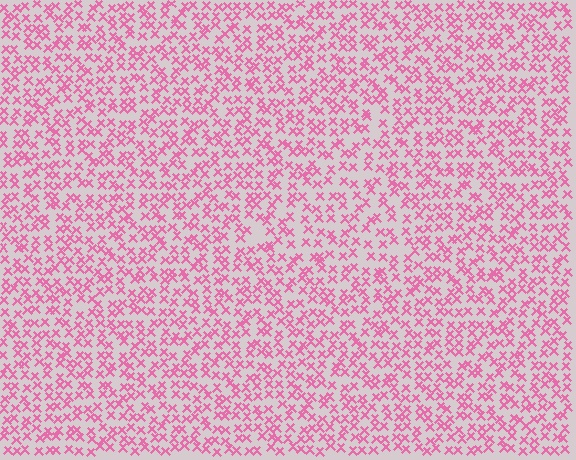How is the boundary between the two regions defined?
The boundary is defined by a change in element density (approximately 1.4x ratio). All elements are the same color, size, and shape.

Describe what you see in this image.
The image contains small pink elements arranged at two different densities. A triangle-shaped region is visible where the elements are less densely packed than the surrounding area.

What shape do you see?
I see a triangle.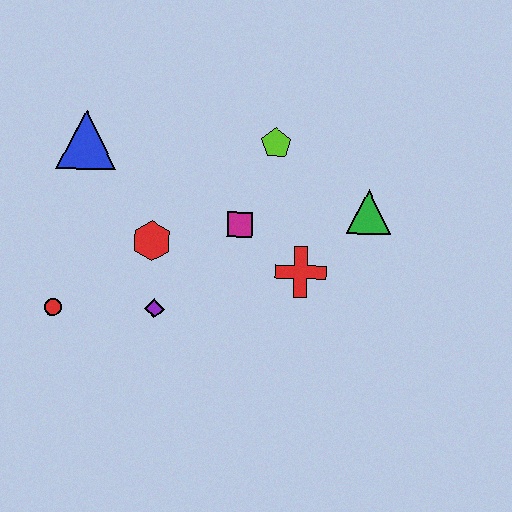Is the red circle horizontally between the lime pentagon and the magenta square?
No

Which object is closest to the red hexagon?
The purple diamond is closest to the red hexagon.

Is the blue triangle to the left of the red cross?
Yes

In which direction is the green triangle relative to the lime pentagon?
The green triangle is to the right of the lime pentagon.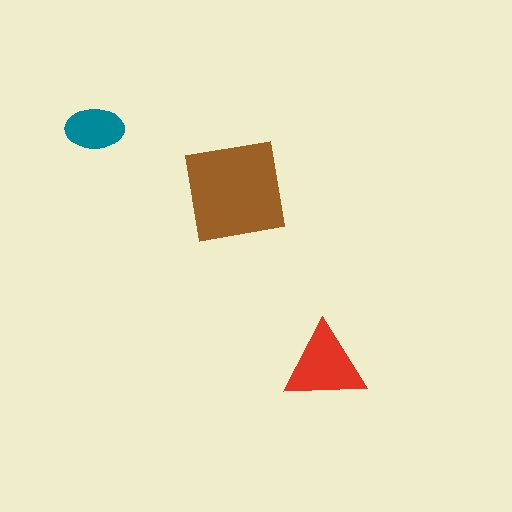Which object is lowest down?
The red triangle is bottommost.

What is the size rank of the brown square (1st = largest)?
1st.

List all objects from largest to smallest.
The brown square, the red triangle, the teal ellipse.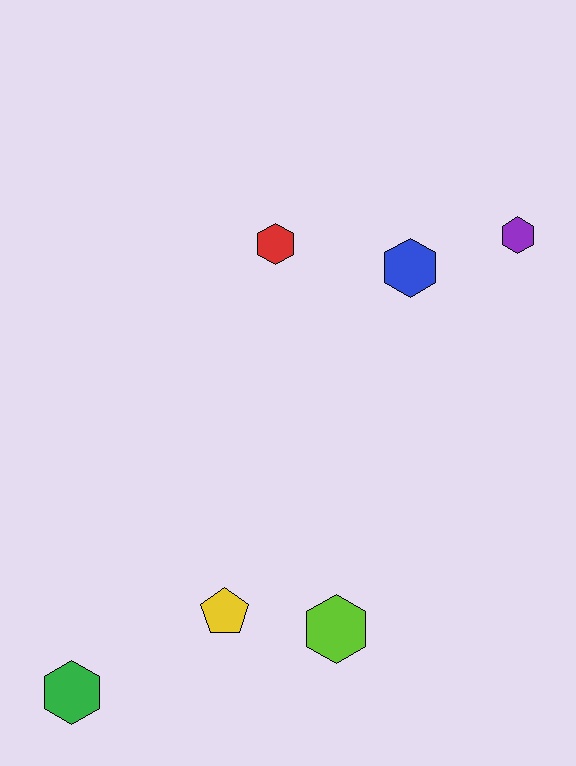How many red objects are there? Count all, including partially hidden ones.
There is 1 red object.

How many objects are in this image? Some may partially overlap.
There are 6 objects.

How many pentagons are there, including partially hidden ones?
There is 1 pentagon.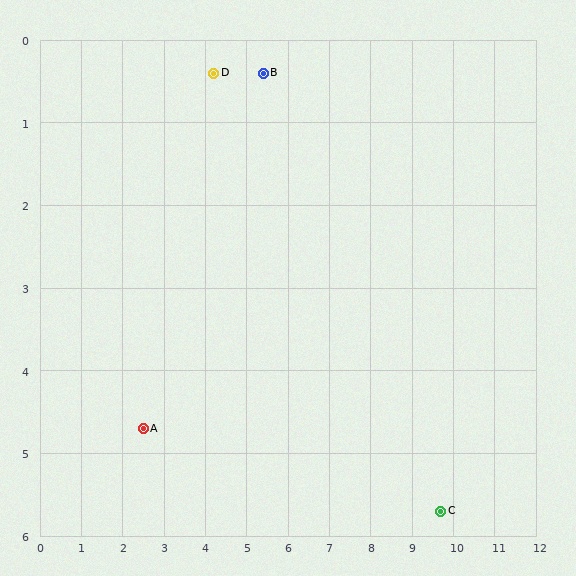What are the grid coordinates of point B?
Point B is at approximately (5.4, 0.4).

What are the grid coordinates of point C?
Point C is at approximately (9.7, 5.7).